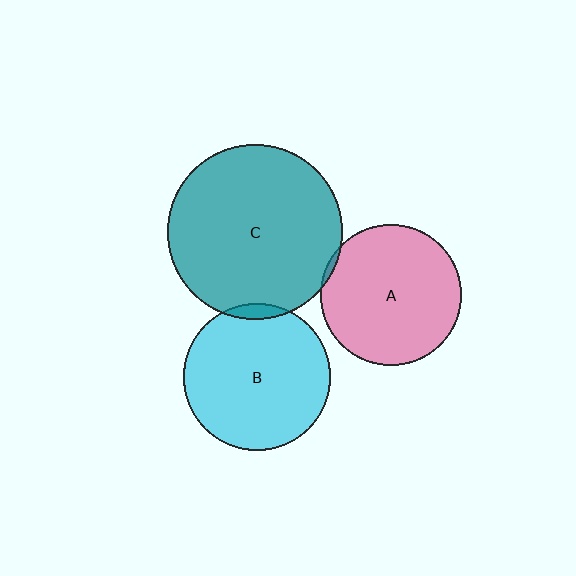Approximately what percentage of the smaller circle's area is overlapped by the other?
Approximately 5%.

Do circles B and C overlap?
Yes.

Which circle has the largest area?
Circle C (teal).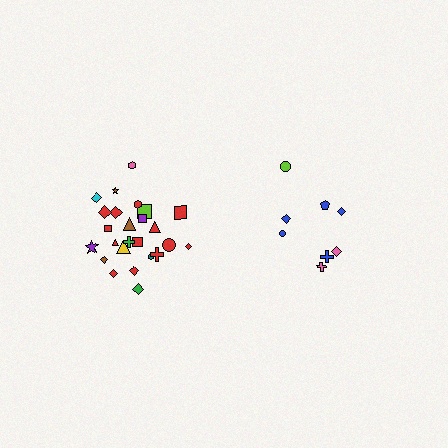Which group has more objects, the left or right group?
The left group.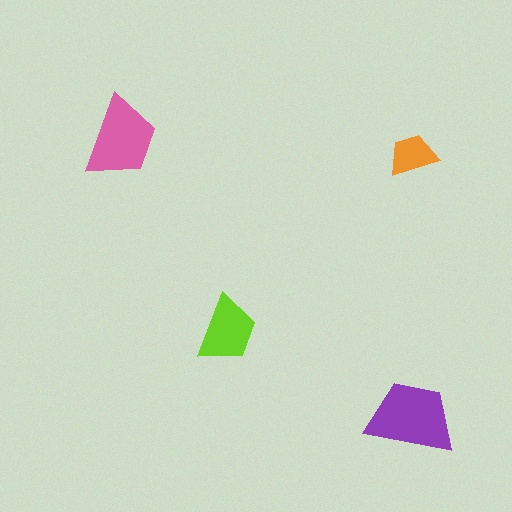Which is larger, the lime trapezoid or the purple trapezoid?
The purple one.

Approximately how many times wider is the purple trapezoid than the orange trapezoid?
About 2 times wider.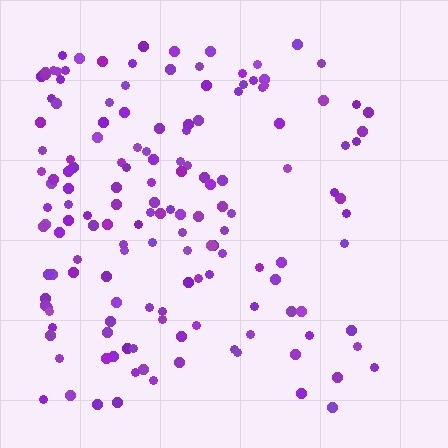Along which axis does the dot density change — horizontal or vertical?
Horizontal.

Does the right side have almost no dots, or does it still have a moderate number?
Still a moderate number, just noticeably fewer than the left.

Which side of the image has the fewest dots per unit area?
The right.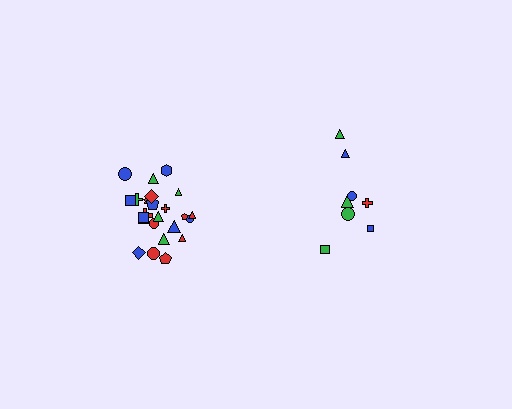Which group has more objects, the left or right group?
The left group.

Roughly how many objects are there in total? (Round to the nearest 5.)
Roughly 35 objects in total.